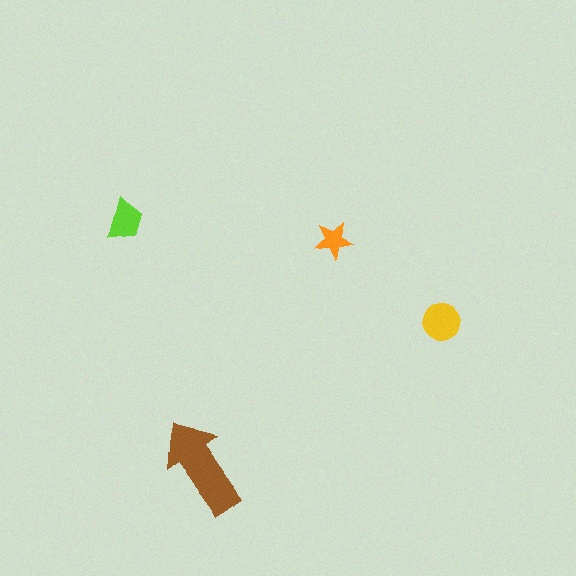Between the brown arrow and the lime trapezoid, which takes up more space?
The brown arrow.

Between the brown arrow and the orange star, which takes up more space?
The brown arrow.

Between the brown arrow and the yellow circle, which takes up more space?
The brown arrow.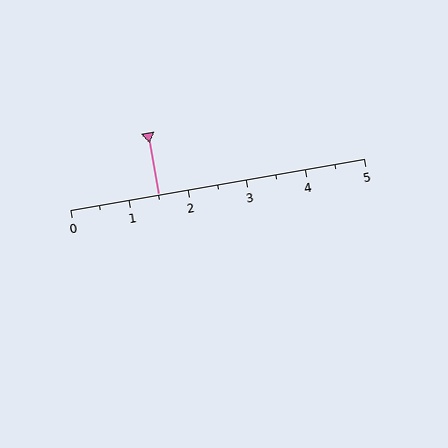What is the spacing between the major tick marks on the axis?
The major ticks are spaced 1 apart.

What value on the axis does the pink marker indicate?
The marker indicates approximately 1.5.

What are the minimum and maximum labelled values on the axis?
The axis runs from 0 to 5.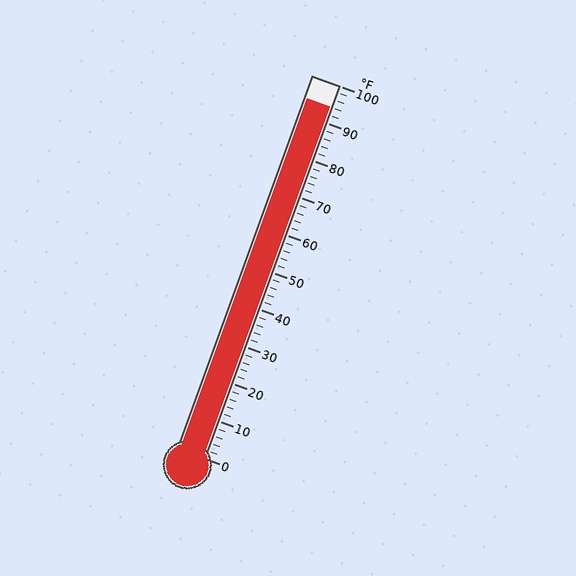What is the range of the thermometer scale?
The thermometer scale ranges from 0°F to 100°F.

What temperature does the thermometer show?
The thermometer shows approximately 94°F.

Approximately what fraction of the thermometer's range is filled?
The thermometer is filled to approximately 95% of its range.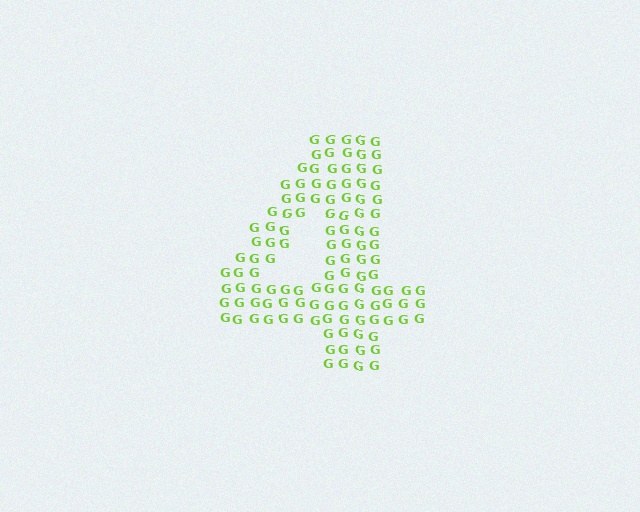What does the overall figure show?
The overall figure shows the digit 4.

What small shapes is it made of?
It is made of small letter G's.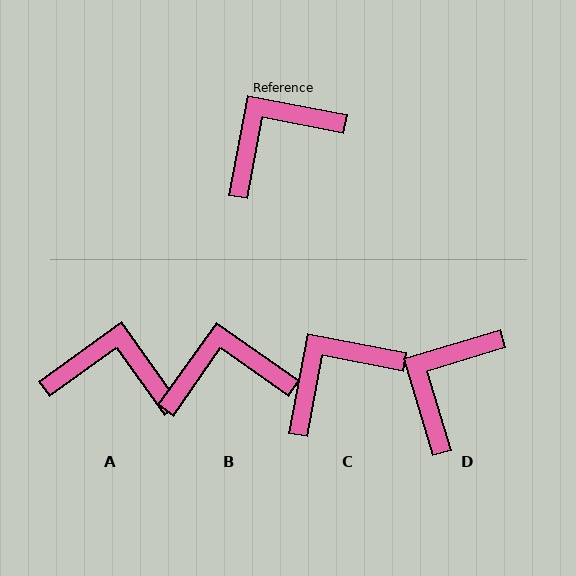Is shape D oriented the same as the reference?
No, it is off by about 28 degrees.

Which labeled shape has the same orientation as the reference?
C.